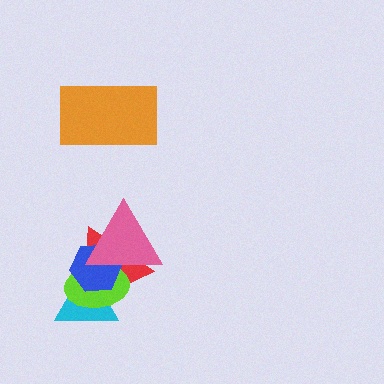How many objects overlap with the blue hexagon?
4 objects overlap with the blue hexagon.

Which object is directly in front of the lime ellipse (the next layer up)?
The blue hexagon is directly in front of the lime ellipse.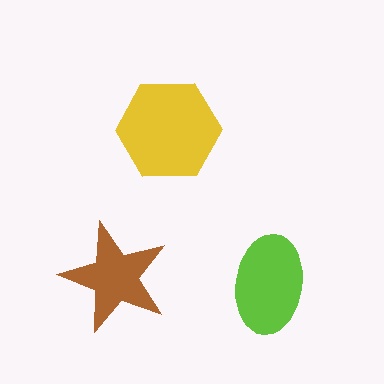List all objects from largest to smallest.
The yellow hexagon, the lime ellipse, the brown star.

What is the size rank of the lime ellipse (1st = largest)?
2nd.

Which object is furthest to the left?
The brown star is leftmost.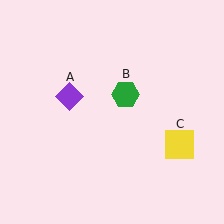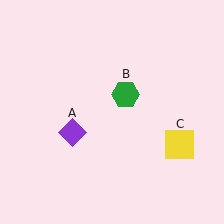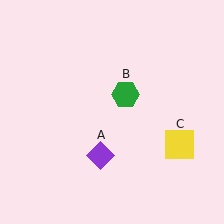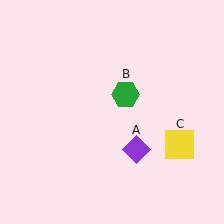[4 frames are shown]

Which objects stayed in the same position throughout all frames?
Green hexagon (object B) and yellow square (object C) remained stationary.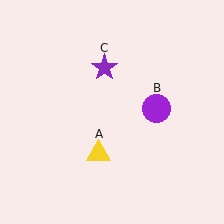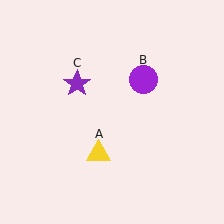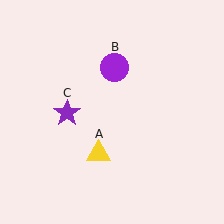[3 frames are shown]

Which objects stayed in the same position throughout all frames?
Yellow triangle (object A) remained stationary.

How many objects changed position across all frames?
2 objects changed position: purple circle (object B), purple star (object C).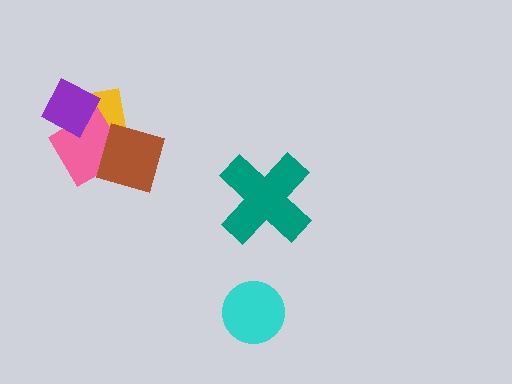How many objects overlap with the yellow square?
3 objects overlap with the yellow square.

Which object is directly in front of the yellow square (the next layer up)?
The pink diamond is directly in front of the yellow square.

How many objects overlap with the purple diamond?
2 objects overlap with the purple diamond.